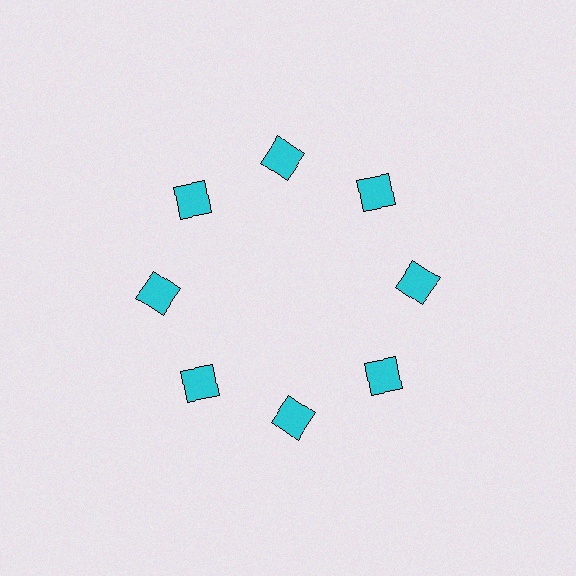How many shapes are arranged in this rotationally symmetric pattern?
There are 8 shapes, arranged in 8 groups of 1.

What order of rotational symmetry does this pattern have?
This pattern has 8-fold rotational symmetry.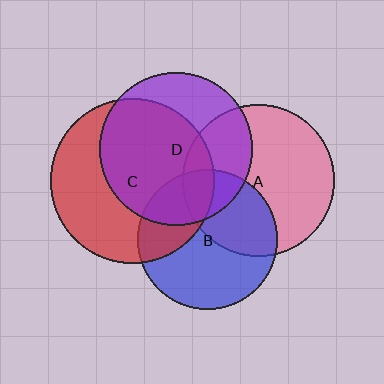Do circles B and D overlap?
Yes.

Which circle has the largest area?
Circle C (red).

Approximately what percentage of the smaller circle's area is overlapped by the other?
Approximately 25%.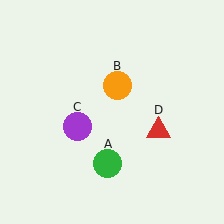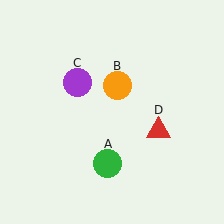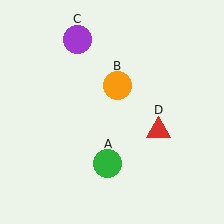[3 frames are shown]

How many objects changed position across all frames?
1 object changed position: purple circle (object C).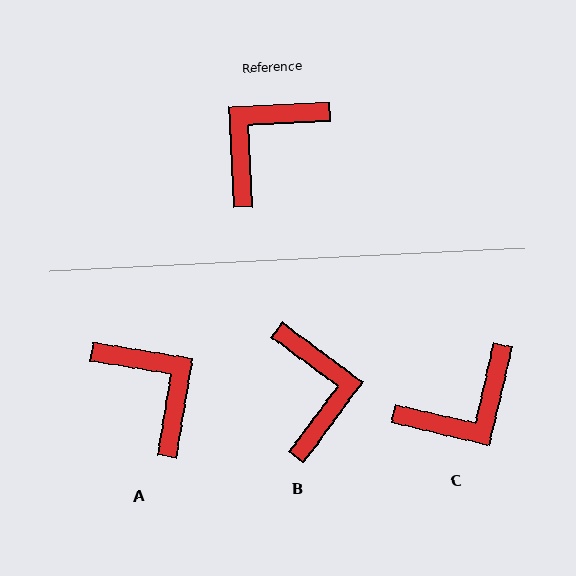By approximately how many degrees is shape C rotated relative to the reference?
Approximately 164 degrees counter-clockwise.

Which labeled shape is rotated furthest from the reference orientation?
C, about 164 degrees away.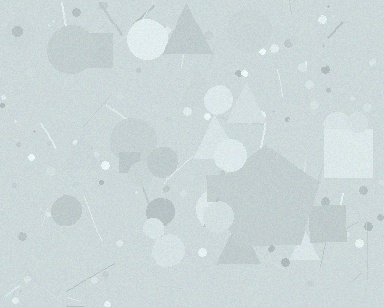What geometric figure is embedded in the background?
A pentagon is embedded in the background.